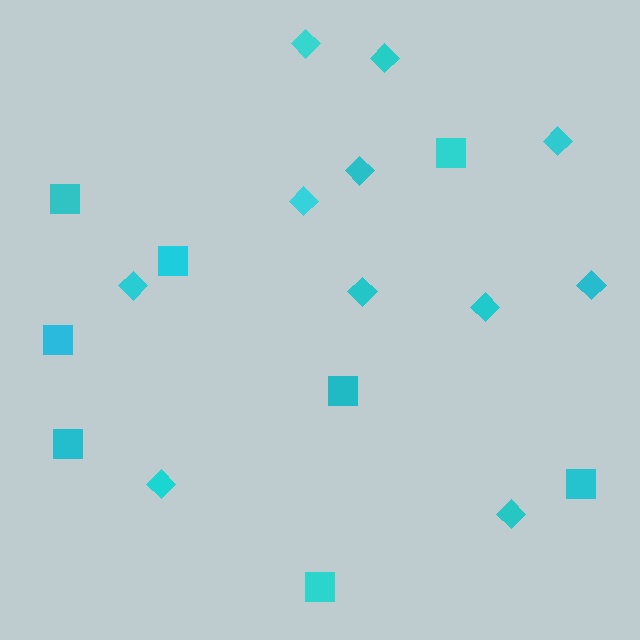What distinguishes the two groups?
There are 2 groups: one group of diamonds (11) and one group of squares (8).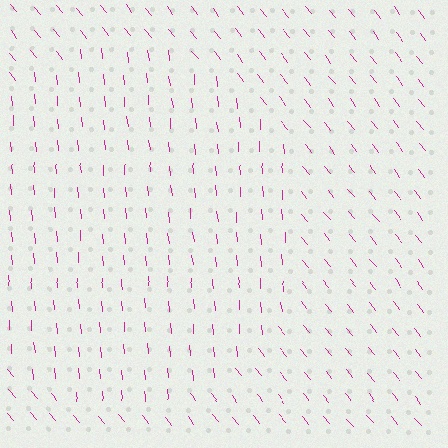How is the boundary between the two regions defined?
The boundary is defined purely by a change in line orientation (approximately 33 degrees difference). All lines are the same color and thickness.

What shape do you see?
I see a circle.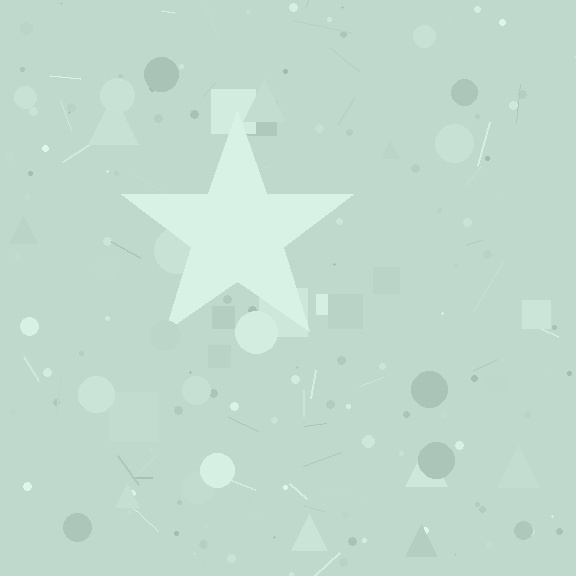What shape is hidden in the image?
A star is hidden in the image.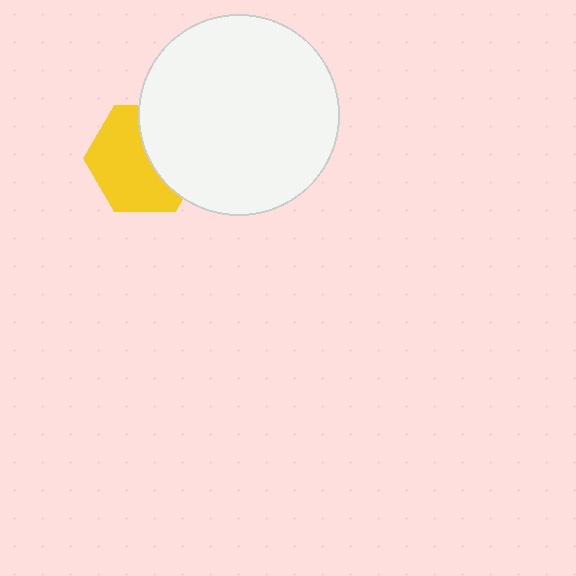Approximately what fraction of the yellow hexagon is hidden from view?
Roughly 41% of the yellow hexagon is hidden behind the white circle.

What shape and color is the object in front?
The object in front is a white circle.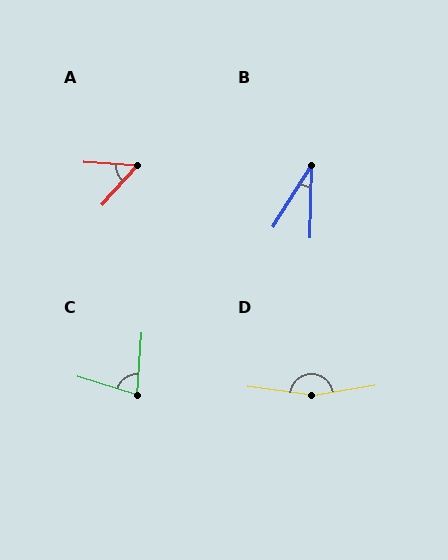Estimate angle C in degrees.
Approximately 77 degrees.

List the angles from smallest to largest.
B (31°), A (52°), C (77°), D (163°).